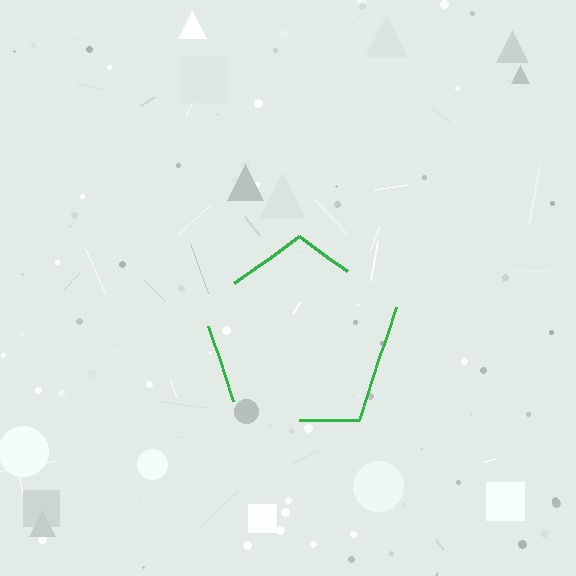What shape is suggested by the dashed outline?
The dashed outline suggests a pentagon.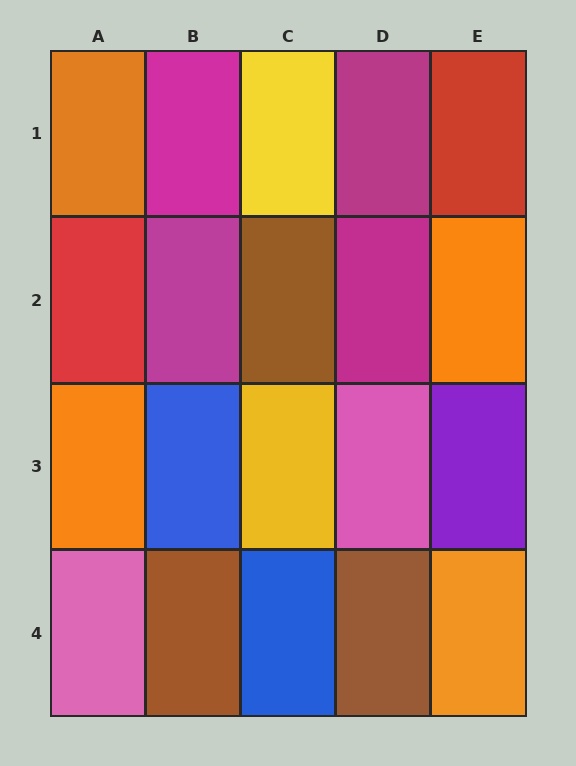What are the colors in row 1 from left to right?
Orange, magenta, yellow, magenta, red.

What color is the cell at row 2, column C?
Brown.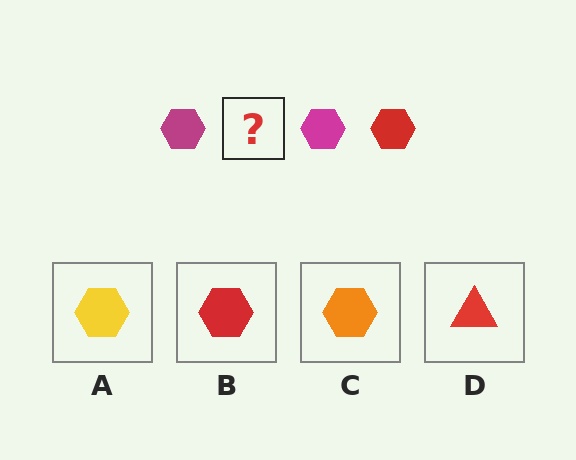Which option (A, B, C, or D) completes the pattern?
B.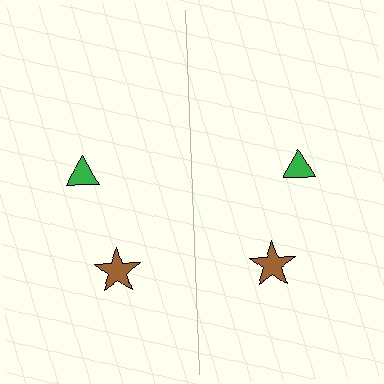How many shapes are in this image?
There are 4 shapes in this image.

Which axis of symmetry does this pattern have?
The pattern has a vertical axis of symmetry running through the center of the image.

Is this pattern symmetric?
Yes, this pattern has bilateral (reflection) symmetry.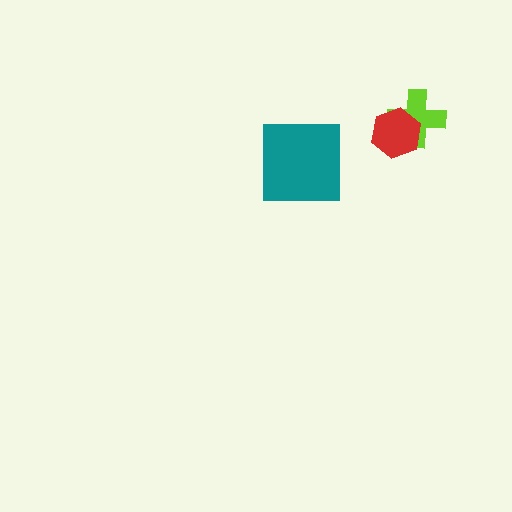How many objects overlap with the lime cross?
1 object overlaps with the lime cross.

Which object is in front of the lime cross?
The red hexagon is in front of the lime cross.